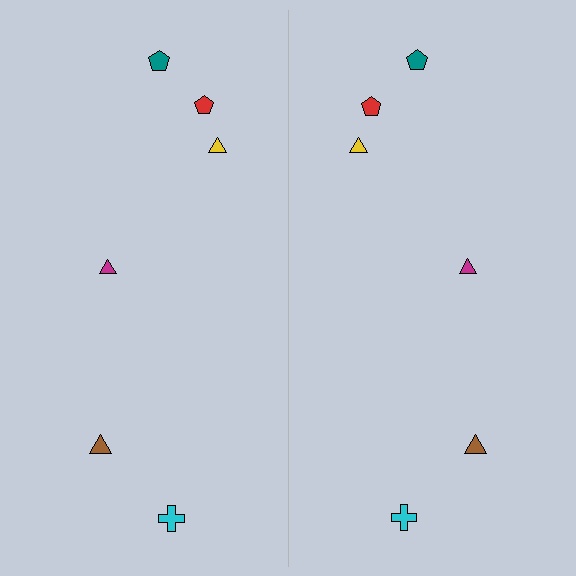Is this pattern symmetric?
Yes, this pattern has bilateral (reflection) symmetry.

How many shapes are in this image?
There are 12 shapes in this image.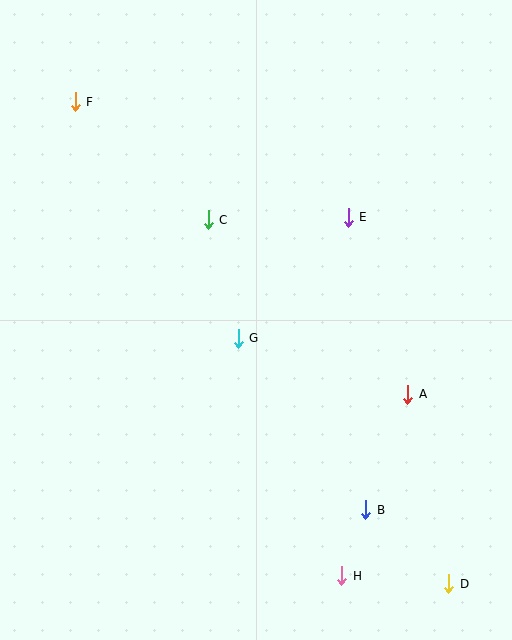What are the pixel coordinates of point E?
Point E is at (348, 217).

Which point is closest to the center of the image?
Point G at (238, 338) is closest to the center.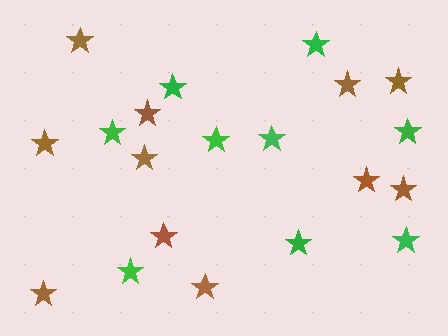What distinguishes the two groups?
There are 2 groups: one group of green stars (9) and one group of brown stars (11).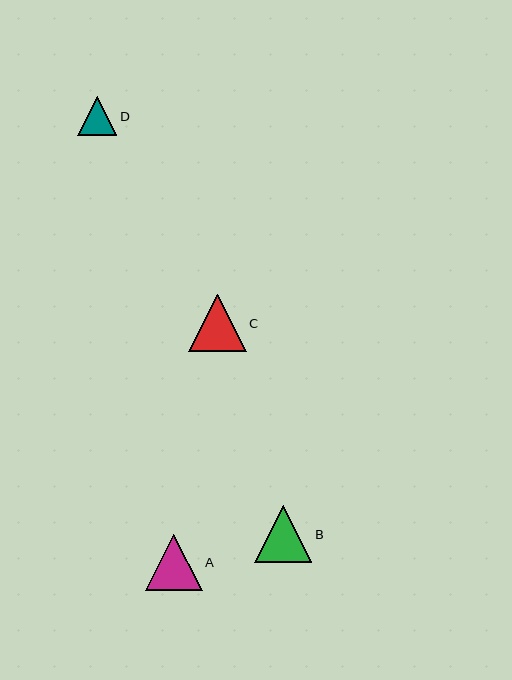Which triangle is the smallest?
Triangle D is the smallest with a size of approximately 39 pixels.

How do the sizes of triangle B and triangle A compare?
Triangle B and triangle A are approximately the same size.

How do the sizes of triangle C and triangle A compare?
Triangle C and triangle A are approximately the same size.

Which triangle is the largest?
Triangle C is the largest with a size of approximately 57 pixels.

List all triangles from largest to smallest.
From largest to smallest: C, B, A, D.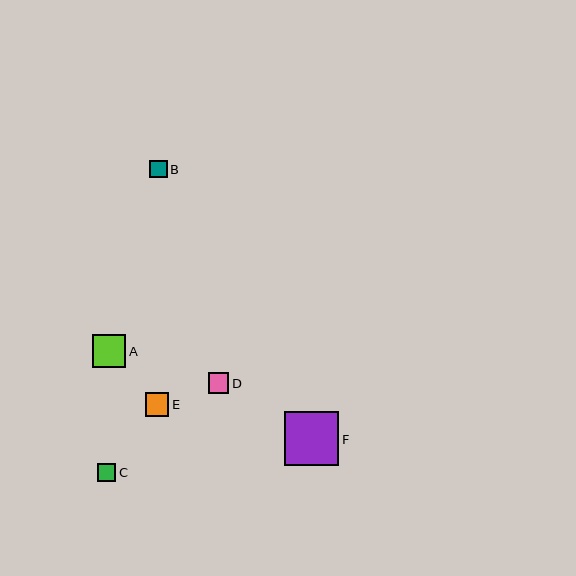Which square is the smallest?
Square B is the smallest with a size of approximately 18 pixels.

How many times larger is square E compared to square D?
Square E is approximately 1.1 times the size of square D.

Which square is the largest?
Square F is the largest with a size of approximately 55 pixels.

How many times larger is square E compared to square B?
Square E is approximately 1.3 times the size of square B.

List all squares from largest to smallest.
From largest to smallest: F, A, E, D, C, B.